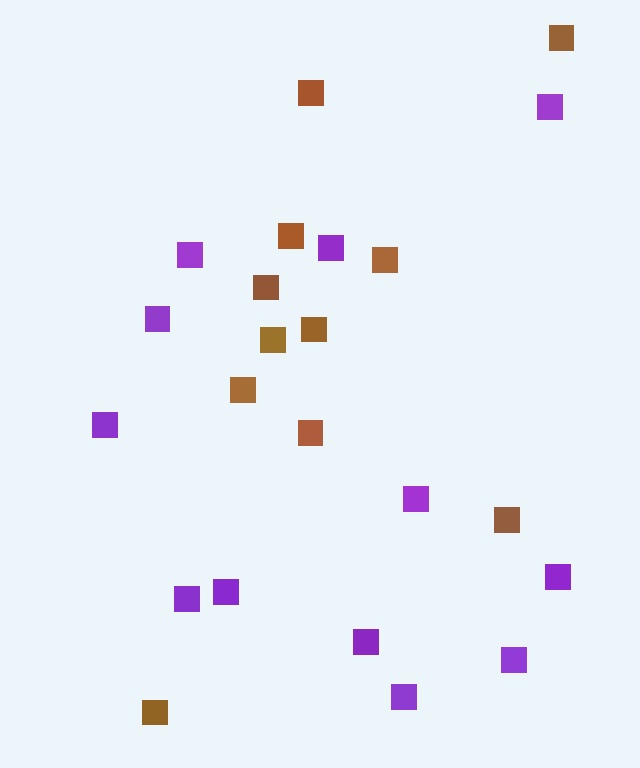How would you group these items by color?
There are 2 groups: one group of brown squares (11) and one group of purple squares (12).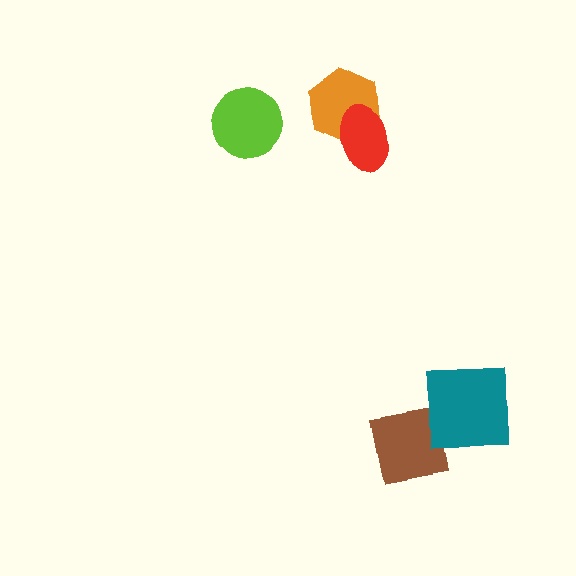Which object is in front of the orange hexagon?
The red ellipse is in front of the orange hexagon.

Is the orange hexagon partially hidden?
Yes, it is partially covered by another shape.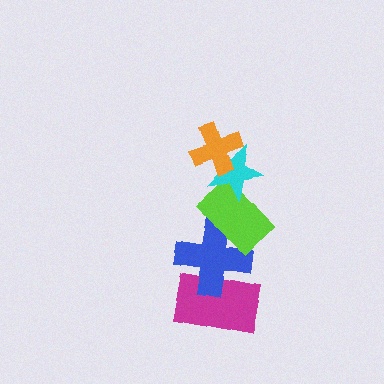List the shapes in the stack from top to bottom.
From top to bottom: the orange cross, the cyan star, the lime rectangle, the blue cross, the magenta rectangle.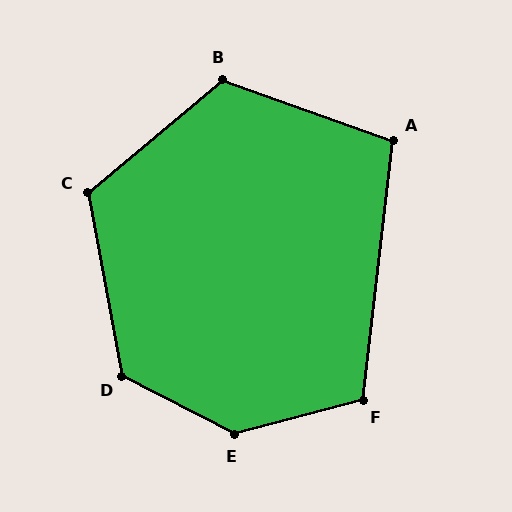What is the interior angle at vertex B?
Approximately 120 degrees (obtuse).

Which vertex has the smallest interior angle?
A, at approximately 103 degrees.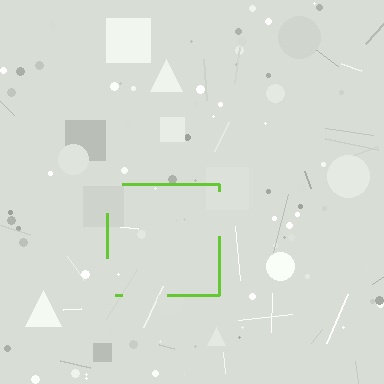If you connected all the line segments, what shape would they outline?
They would outline a square.